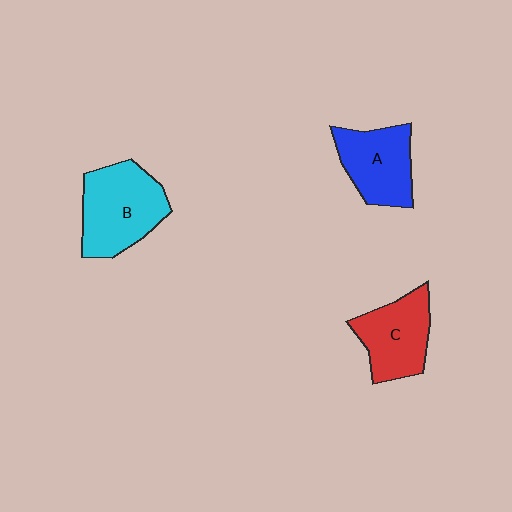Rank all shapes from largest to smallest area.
From largest to smallest: B (cyan), A (blue), C (red).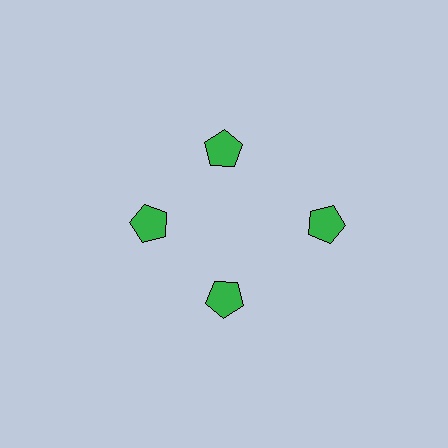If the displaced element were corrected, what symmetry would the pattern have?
It would have 4-fold rotational symmetry — the pattern would map onto itself every 90 degrees.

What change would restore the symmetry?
The symmetry would be restored by moving it inward, back onto the ring so that all 4 pentagons sit at equal angles and equal distance from the center.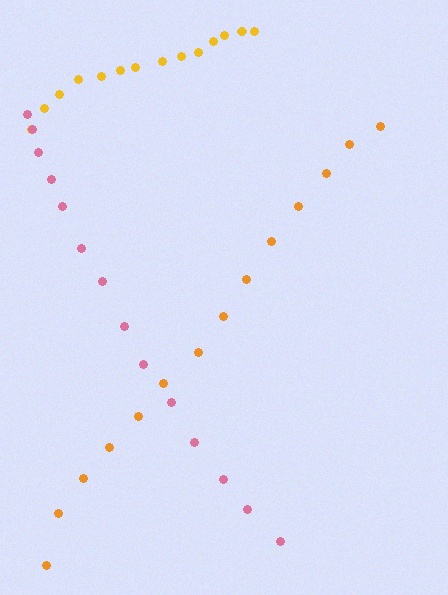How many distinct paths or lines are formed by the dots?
There are 3 distinct paths.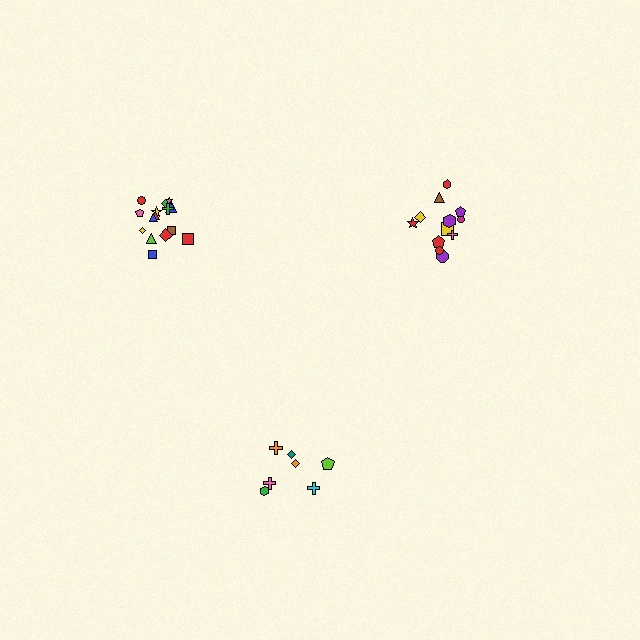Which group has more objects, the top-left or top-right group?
The top-left group.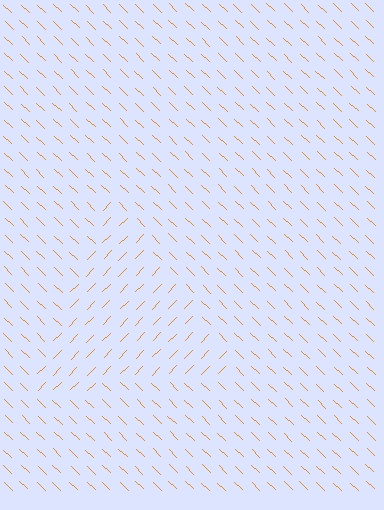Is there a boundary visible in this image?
Yes, there is a texture boundary formed by a change in line orientation.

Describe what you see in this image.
The image is filled with small orange line segments. A triangle region in the image has lines oriented differently from the surrounding lines, creating a visible texture boundary.